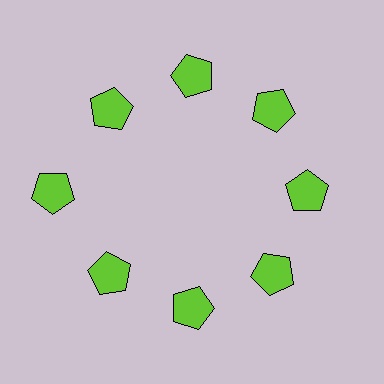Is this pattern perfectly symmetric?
No. The 8 lime pentagons are arranged in a ring, but one element near the 9 o'clock position is pushed outward from the center, breaking the 8-fold rotational symmetry.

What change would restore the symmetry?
The symmetry would be restored by moving it inward, back onto the ring so that all 8 pentagons sit at equal angles and equal distance from the center.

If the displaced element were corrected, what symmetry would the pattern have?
It would have 8-fold rotational symmetry — the pattern would map onto itself every 45 degrees.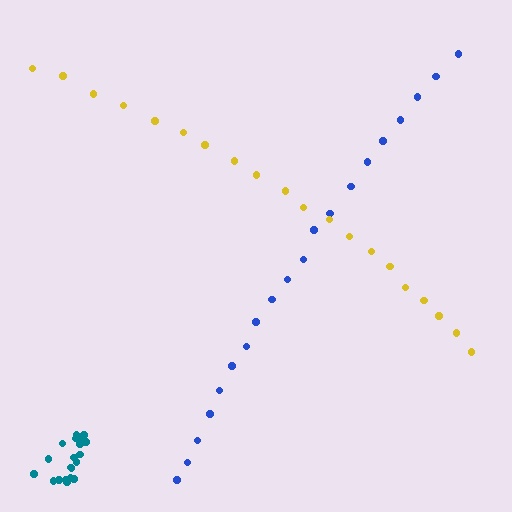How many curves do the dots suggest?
There are 3 distinct paths.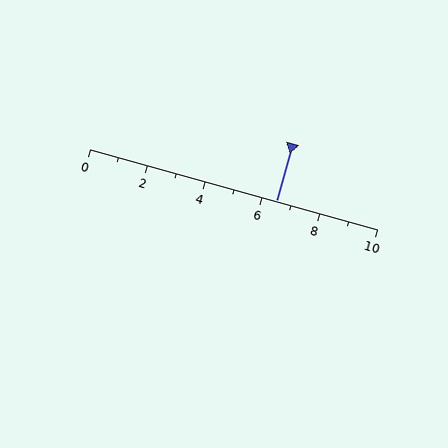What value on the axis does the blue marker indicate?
The marker indicates approximately 6.5.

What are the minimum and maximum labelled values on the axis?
The axis runs from 0 to 10.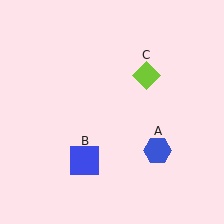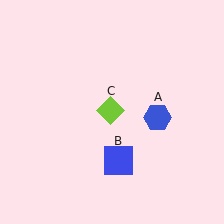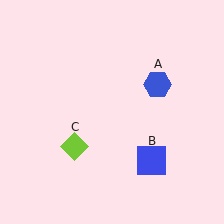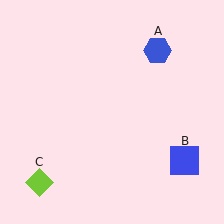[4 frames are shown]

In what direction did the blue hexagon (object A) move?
The blue hexagon (object A) moved up.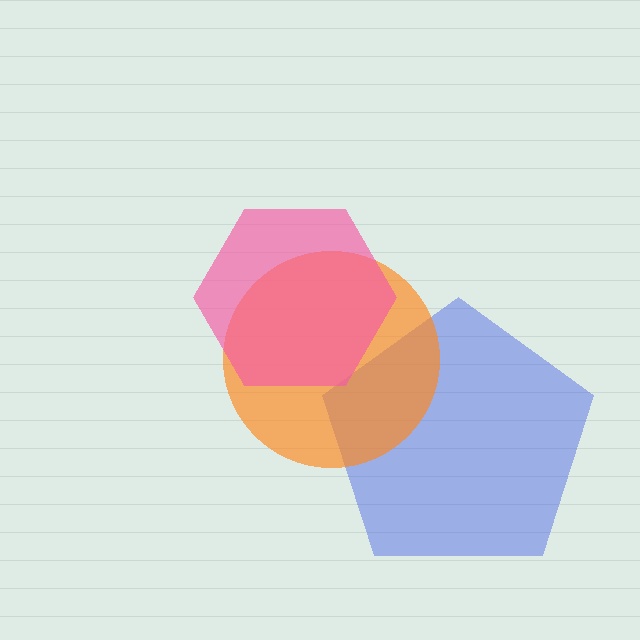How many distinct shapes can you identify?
There are 3 distinct shapes: a blue pentagon, an orange circle, a pink hexagon.